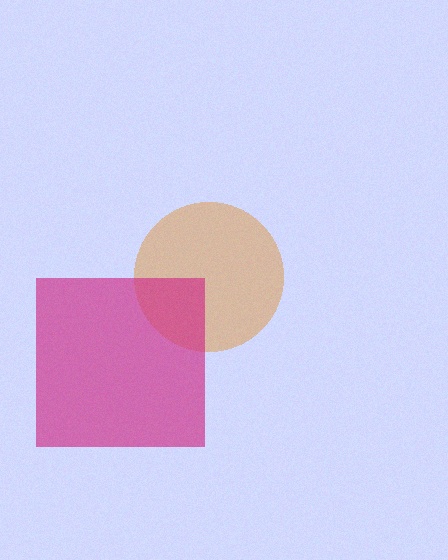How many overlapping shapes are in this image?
There are 2 overlapping shapes in the image.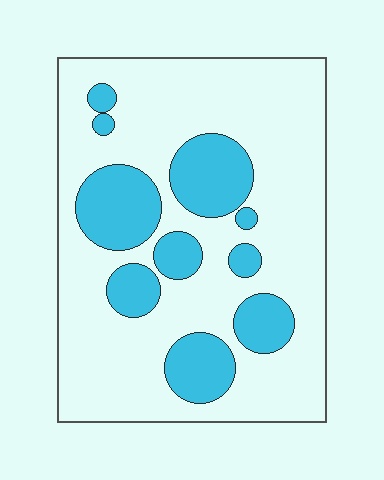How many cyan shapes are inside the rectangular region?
10.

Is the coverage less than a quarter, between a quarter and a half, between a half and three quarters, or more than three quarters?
Between a quarter and a half.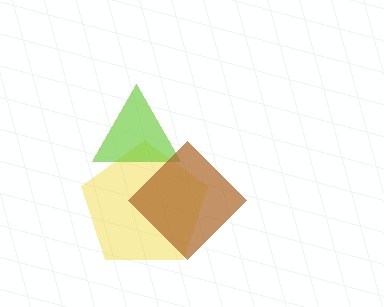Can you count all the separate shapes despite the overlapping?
Yes, there are 3 separate shapes.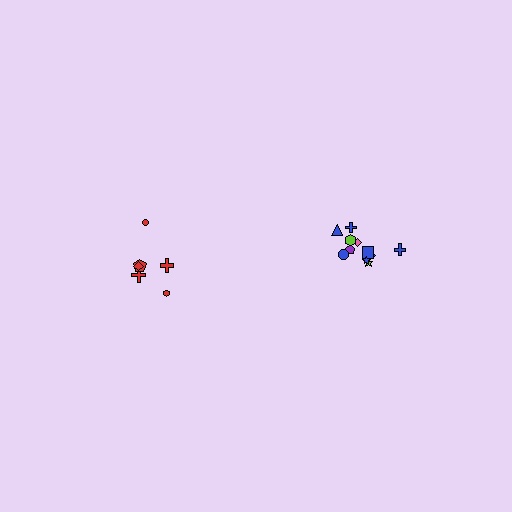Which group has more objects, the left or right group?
The right group.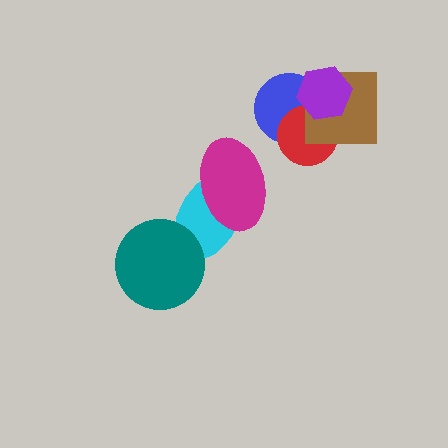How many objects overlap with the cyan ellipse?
2 objects overlap with the cyan ellipse.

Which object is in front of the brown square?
The purple hexagon is in front of the brown square.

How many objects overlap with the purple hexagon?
3 objects overlap with the purple hexagon.